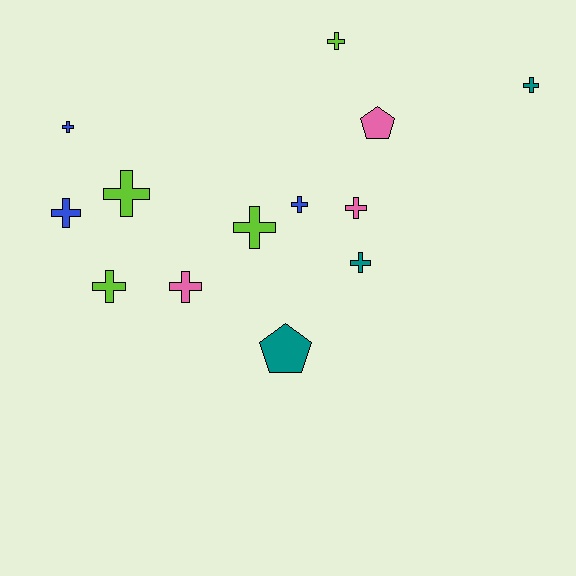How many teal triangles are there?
There are no teal triangles.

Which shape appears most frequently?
Cross, with 11 objects.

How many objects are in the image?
There are 13 objects.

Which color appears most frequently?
Lime, with 4 objects.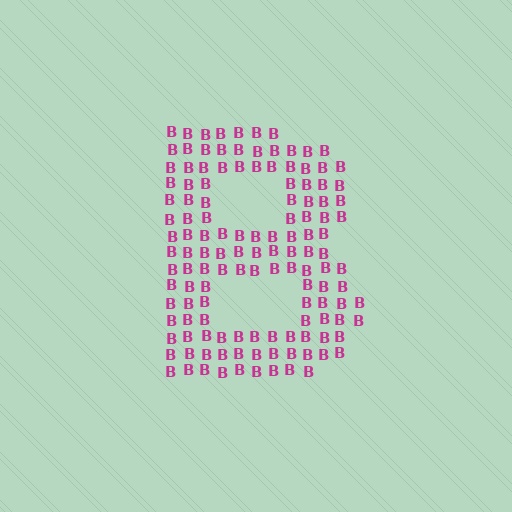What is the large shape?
The large shape is the letter B.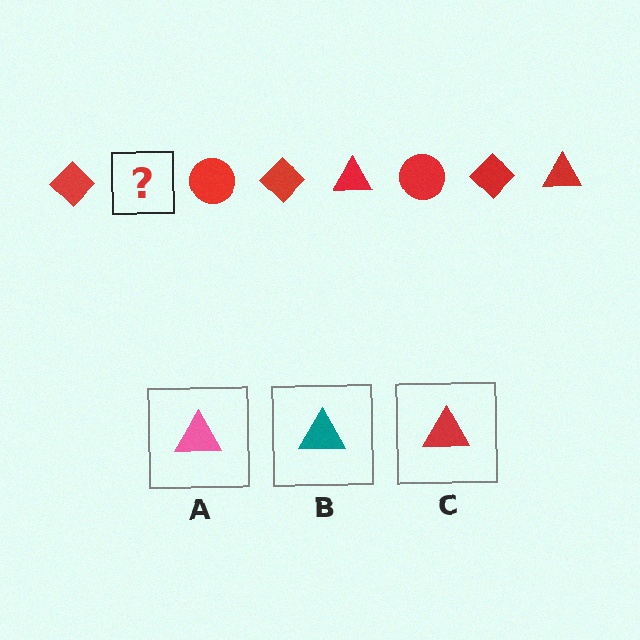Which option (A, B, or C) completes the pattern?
C.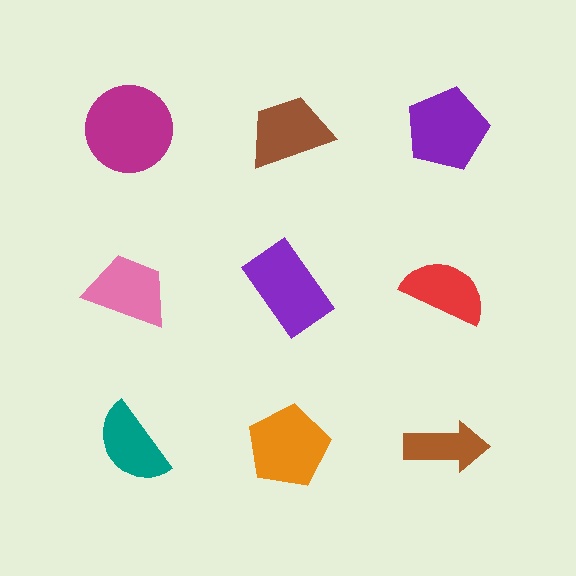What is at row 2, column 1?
A pink trapezoid.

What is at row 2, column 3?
A red semicircle.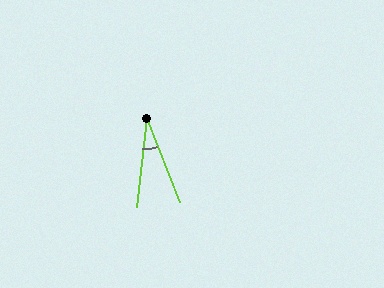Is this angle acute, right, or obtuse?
It is acute.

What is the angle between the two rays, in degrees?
Approximately 27 degrees.